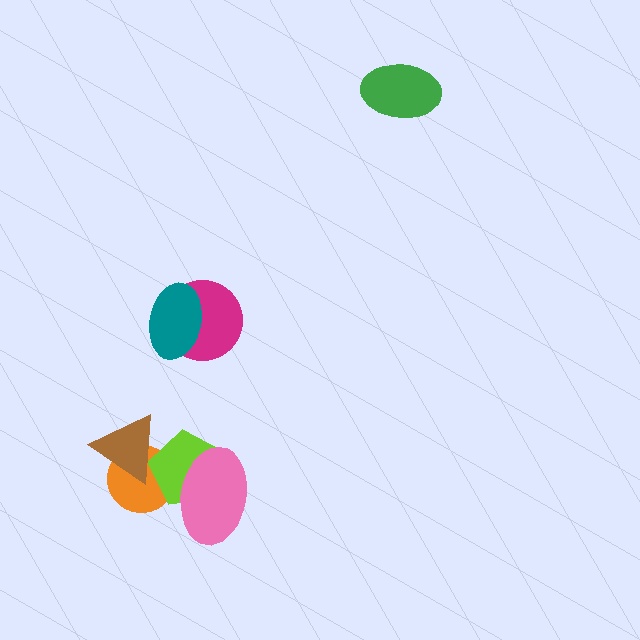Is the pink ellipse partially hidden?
No, no other shape covers it.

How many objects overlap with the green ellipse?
0 objects overlap with the green ellipse.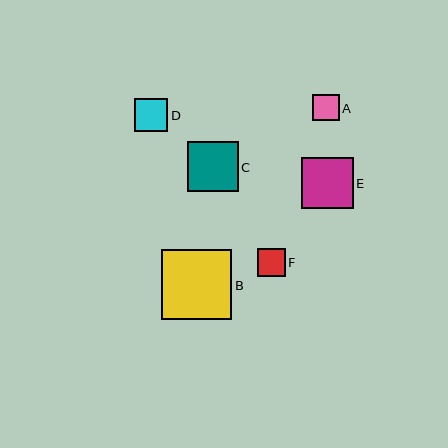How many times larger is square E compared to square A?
Square E is approximately 1.9 times the size of square A.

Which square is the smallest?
Square A is the smallest with a size of approximately 27 pixels.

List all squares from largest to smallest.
From largest to smallest: B, E, C, D, F, A.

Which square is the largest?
Square B is the largest with a size of approximately 71 pixels.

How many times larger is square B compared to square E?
Square B is approximately 1.4 times the size of square E.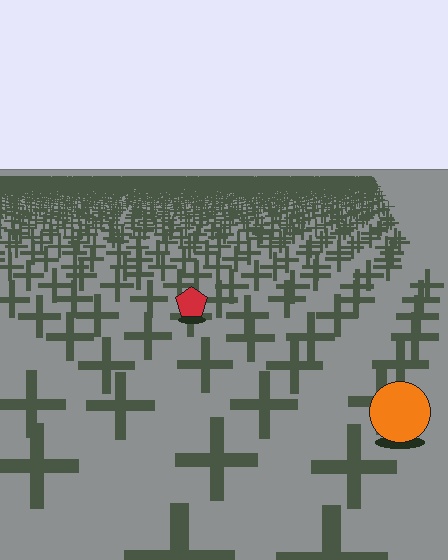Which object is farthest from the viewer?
The red pentagon is farthest from the viewer. It appears smaller and the ground texture around it is denser.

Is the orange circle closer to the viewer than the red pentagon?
Yes. The orange circle is closer — you can tell from the texture gradient: the ground texture is coarser near it.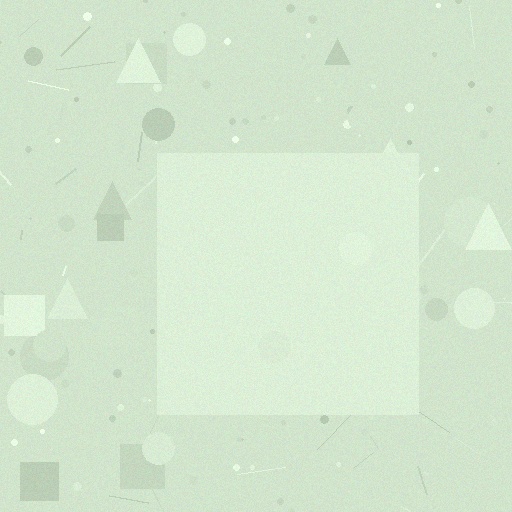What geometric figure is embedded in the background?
A square is embedded in the background.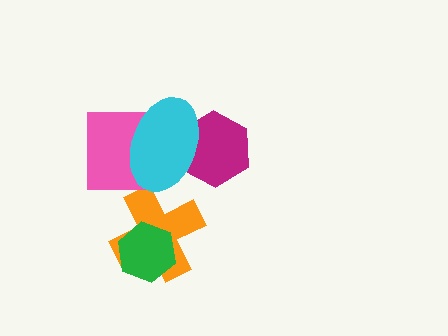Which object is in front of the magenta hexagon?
The cyan ellipse is in front of the magenta hexagon.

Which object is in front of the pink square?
The cyan ellipse is in front of the pink square.